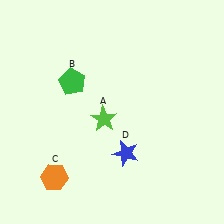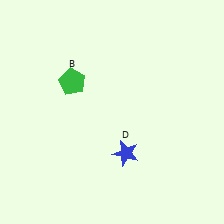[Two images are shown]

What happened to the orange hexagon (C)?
The orange hexagon (C) was removed in Image 2. It was in the bottom-left area of Image 1.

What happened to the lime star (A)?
The lime star (A) was removed in Image 2. It was in the bottom-left area of Image 1.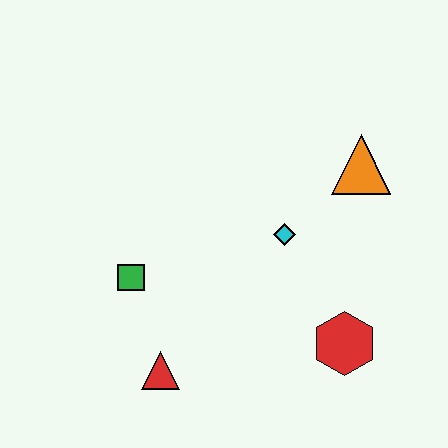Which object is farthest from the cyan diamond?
The red triangle is farthest from the cyan diamond.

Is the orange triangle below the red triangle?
No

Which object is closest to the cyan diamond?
The orange triangle is closest to the cyan diamond.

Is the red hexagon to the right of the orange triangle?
No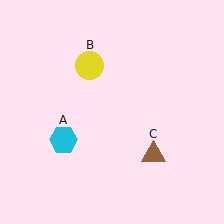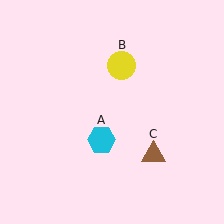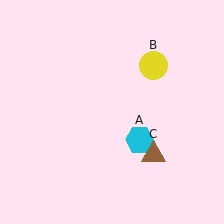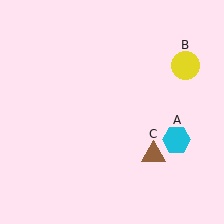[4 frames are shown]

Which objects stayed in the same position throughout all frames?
Brown triangle (object C) remained stationary.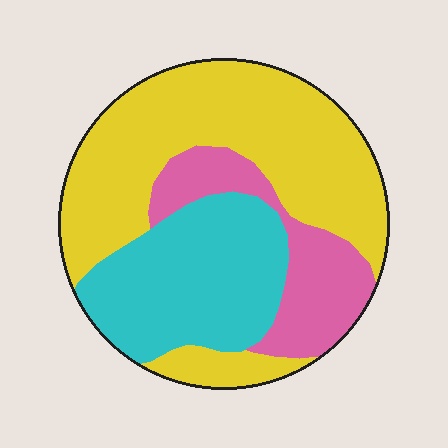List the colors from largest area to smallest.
From largest to smallest: yellow, cyan, pink.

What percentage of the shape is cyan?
Cyan takes up about one third (1/3) of the shape.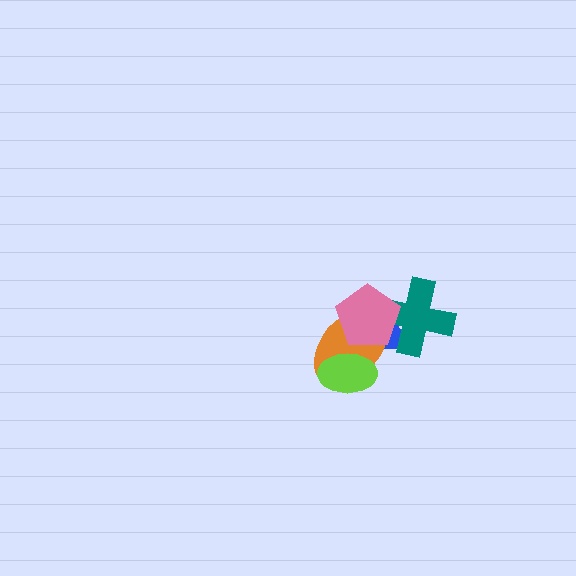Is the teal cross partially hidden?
Yes, it is partially covered by another shape.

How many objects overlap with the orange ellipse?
4 objects overlap with the orange ellipse.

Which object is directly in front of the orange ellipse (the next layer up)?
The lime ellipse is directly in front of the orange ellipse.